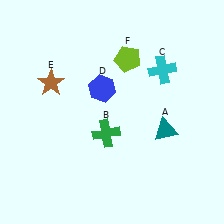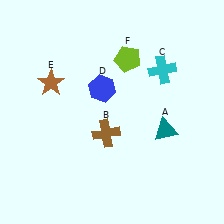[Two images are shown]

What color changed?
The cross (B) changed from green in Image 1 to brown in Image 2.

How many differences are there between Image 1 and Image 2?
There is 1 difference between the two images.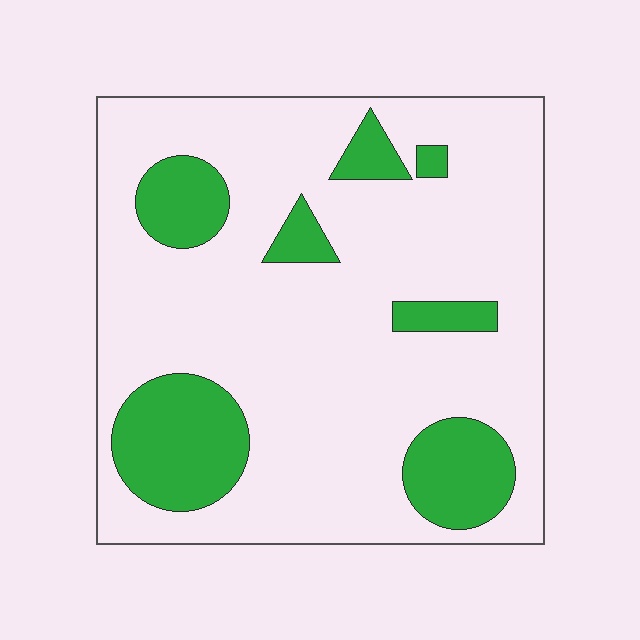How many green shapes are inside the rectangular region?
7.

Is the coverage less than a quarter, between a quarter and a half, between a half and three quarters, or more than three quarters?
Less than a quarter.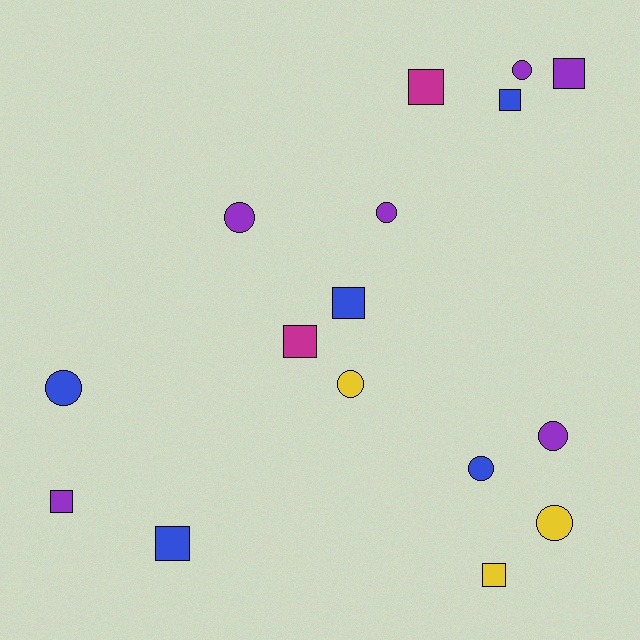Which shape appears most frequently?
Square, with 8 objects.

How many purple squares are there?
There are 2 purple squares.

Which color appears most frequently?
Purple, with 6 objects.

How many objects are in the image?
There are 16 objects.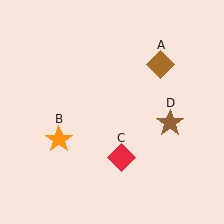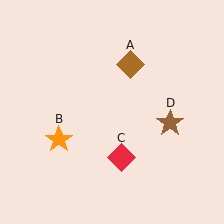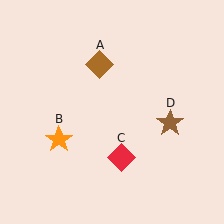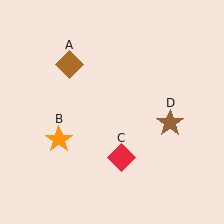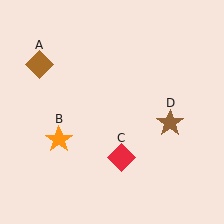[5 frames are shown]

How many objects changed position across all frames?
1 object changed position: brown diamond (object A).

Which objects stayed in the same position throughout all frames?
Orange star (object B) and red diamond (object C) and brown star (object D) remained stationary.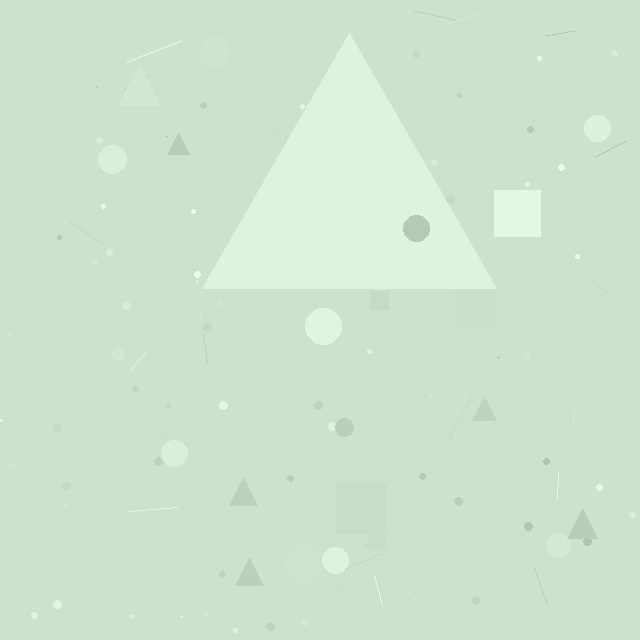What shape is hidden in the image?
A triangle is hidden in the image.